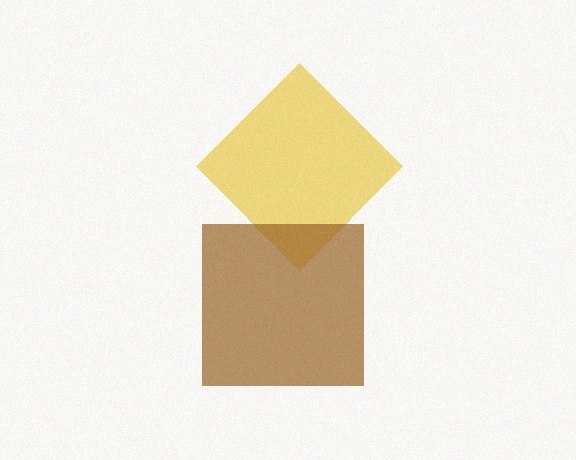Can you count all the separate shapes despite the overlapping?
Yes, there are 2 separate shapes.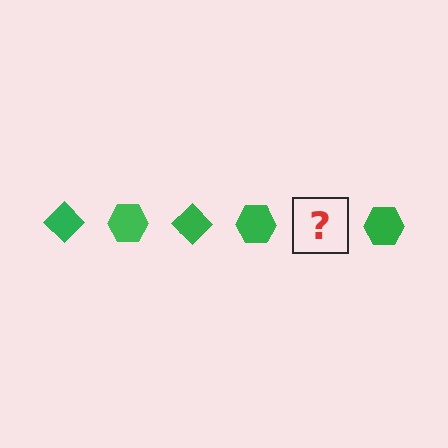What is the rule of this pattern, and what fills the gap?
The rule is that the pattern cycles through diamond, hexagon shapes in green. The gap should be filled with a green diamond.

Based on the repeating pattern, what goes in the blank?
The blank should be a green diamond.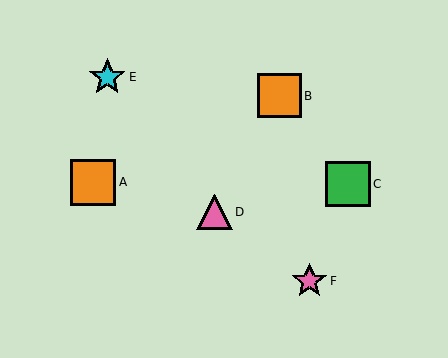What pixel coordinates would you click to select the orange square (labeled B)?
Click at (279, 96) to select the orange square B.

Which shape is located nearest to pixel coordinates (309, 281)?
The pink star (labeled F) at (309, 281) is nearest to that location.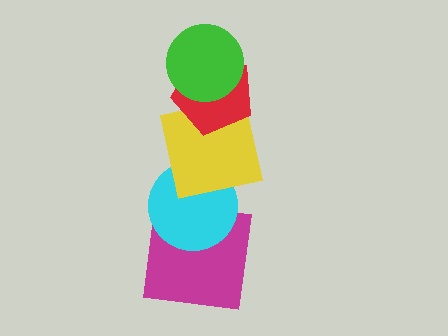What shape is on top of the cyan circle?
The yellow square is on top of the cyan circle.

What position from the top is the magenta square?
The magenta square is 5th from the top.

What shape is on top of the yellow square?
The red pentagon is on top of the yellow square.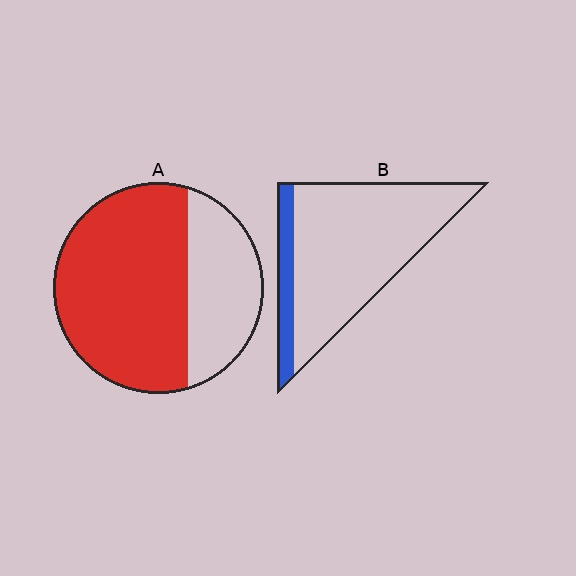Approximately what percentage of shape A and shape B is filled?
A is approximately 70% and B is approximately 15%.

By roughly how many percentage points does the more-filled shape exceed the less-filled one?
By roughly 50 percentage points (A over B).